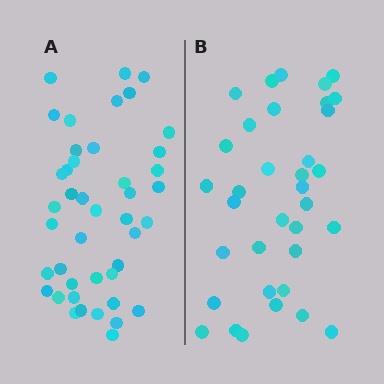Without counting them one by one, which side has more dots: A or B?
Region A (the left region) has more dots.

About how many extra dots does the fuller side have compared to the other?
Region A has roughly 8 or so more dots than region B.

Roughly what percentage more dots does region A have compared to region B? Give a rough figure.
About 25% more.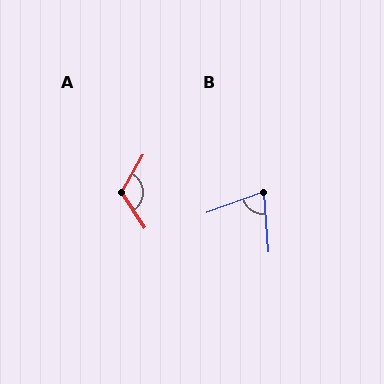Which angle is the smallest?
B, at approximately 74 degrees.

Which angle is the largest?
A, at approximately 117 degrees.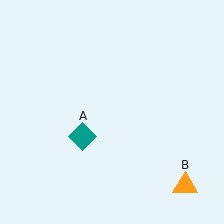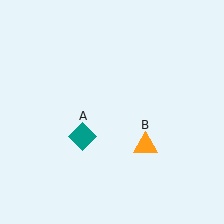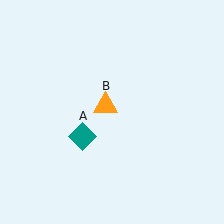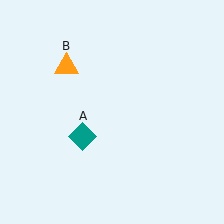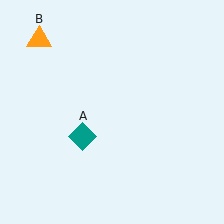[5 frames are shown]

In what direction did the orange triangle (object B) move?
The orange triangle (object B) moved up and to the left.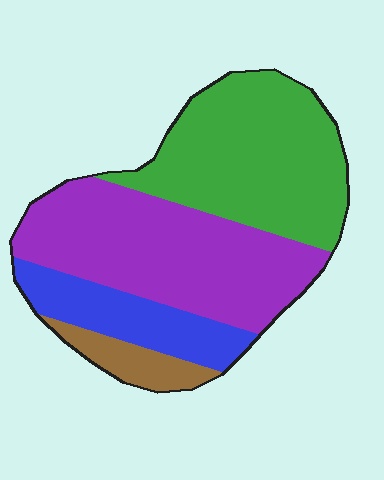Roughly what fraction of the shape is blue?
Blue takes up less than a quarter of the shape.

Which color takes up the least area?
Brown, at roughly 5%.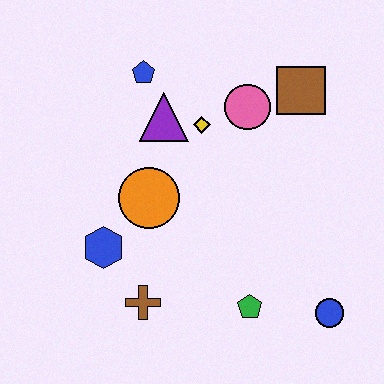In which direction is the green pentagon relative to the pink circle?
The green pentagon is below the pink circle.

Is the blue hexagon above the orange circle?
No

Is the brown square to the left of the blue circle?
Yes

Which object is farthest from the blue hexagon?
The brown square is farthest from the blue hexagon.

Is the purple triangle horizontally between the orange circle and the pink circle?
Yes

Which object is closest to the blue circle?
The green pentagon is closest to the blue circle.